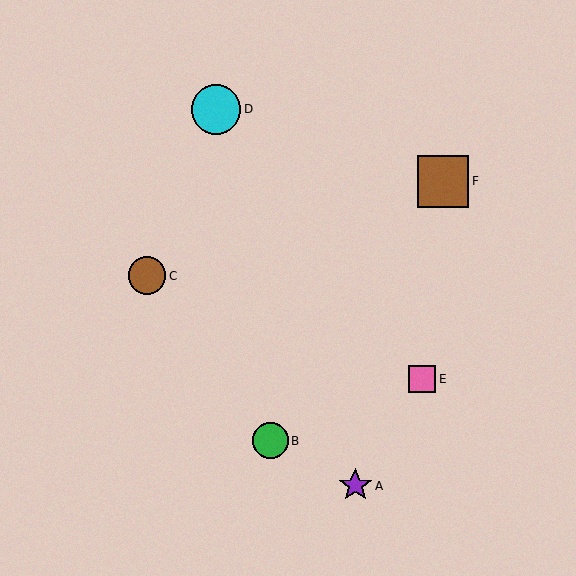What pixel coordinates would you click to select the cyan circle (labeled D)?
Click at (216, 109) to select the cyan circle D.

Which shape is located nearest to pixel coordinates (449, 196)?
The brown square (labeled F) at (443, 181) is nearest to that location.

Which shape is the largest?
The brown square (labeled F) is the largest.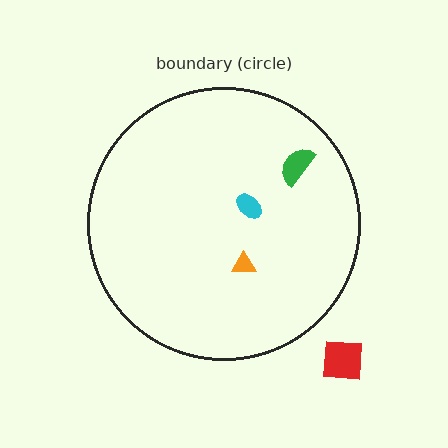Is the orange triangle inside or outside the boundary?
Inside.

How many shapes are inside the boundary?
3 inside, 1 outside.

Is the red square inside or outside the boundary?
Outside.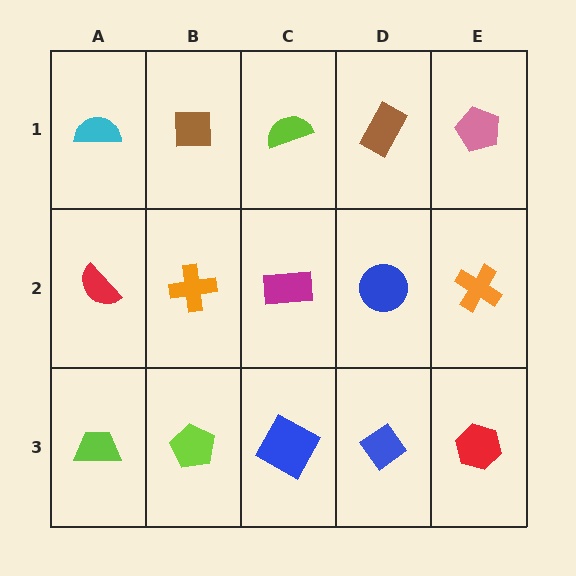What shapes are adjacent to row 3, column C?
A magenta rectangle (row 2, column C), a lime pentagon (row 3, column B), a blue diamond (row 3, column D).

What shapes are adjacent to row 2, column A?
A cyan semicircle (row 1, column A), a lime trapezoid (row 3, column A), an orange cross (row 2, column B).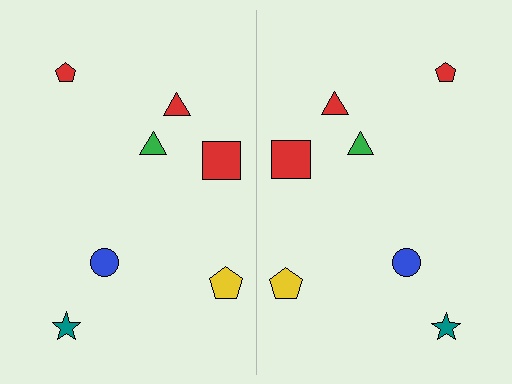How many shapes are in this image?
There are 14 shapes in this image.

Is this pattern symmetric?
Yes, this pattern has bilateral (reflection) symmetry.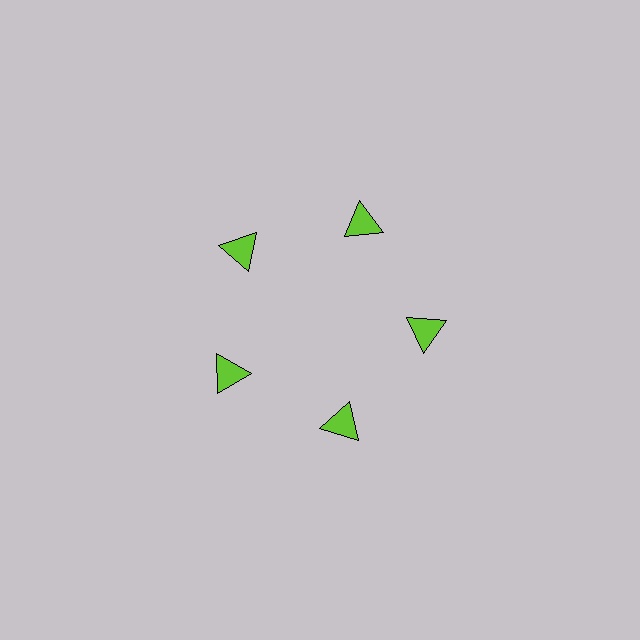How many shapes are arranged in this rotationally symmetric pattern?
There are 5 shapes, arranged in 5 groups of 1.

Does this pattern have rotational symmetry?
Yes, this pattern has 5-fold rotational symmetry. It looks the same after rotating 72 degrees around the center.